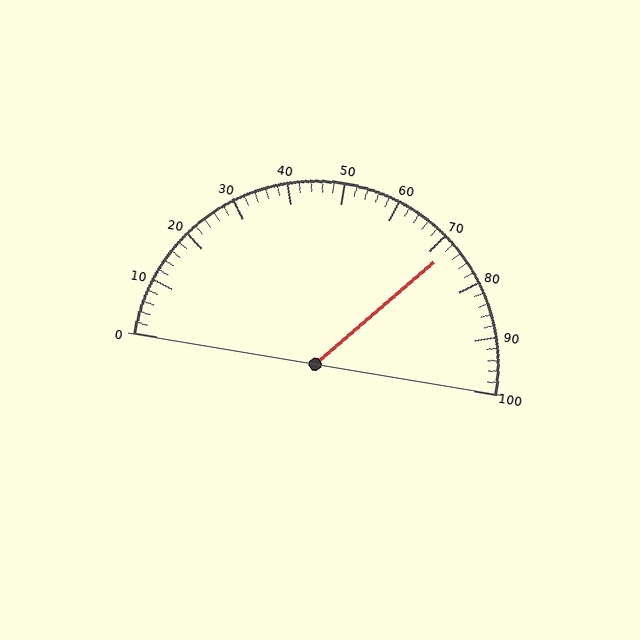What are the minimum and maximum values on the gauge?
The gauge ranges from 0 to 100.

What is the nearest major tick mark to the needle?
The nearest major tick mark is 70.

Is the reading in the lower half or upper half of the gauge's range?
The reading is in the upper half of the range (0 to 100).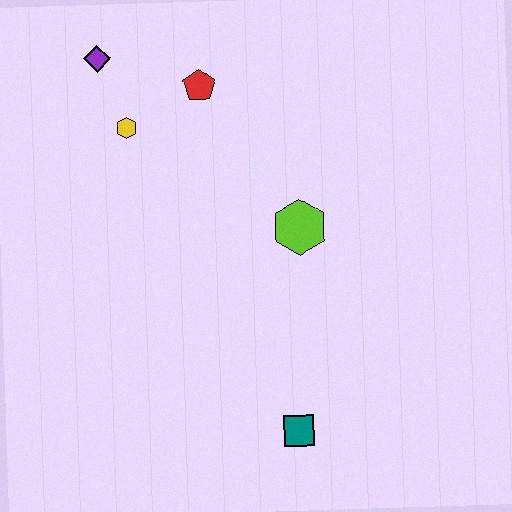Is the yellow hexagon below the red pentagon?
Yes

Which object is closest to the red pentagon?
The yellow hexagon is closest to the red pentagon.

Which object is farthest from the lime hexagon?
The purple diamond is farthest from the lime hexagon.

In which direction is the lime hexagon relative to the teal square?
The lime hexagon is above the teal square.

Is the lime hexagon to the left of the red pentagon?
No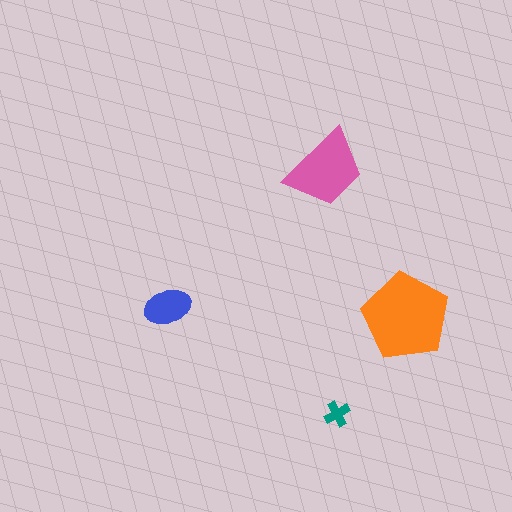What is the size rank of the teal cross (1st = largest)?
4th.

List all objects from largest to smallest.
The orange pentagon, the pink trapezoid, the blue ellipse, the teal cross.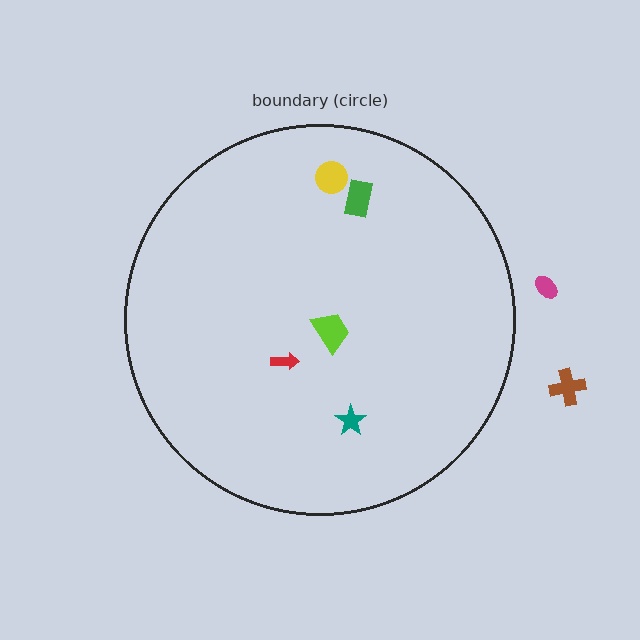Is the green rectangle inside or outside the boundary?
Inside.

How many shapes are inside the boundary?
5 inside, 2 outside.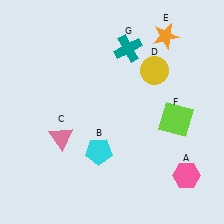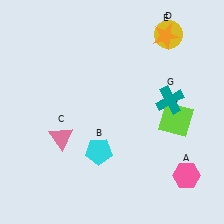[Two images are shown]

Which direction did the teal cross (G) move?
The teal cross (G) moved down.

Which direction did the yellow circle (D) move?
The yellow circle (D) moved up.